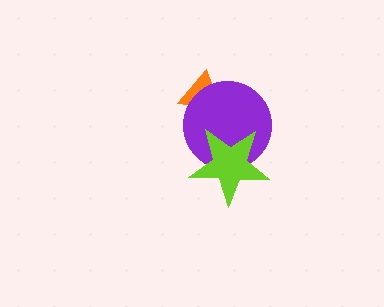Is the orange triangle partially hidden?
Yes, it is partially covered by another shape.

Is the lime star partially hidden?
No, no other shape covers it.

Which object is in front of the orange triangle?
The purple circle is in front of the orange triangle.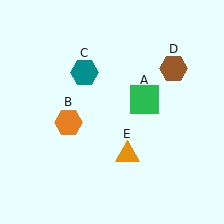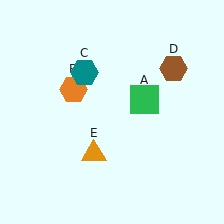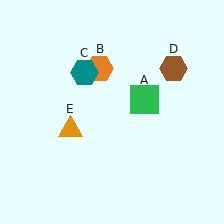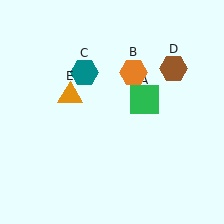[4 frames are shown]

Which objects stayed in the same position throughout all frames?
Green square (object A) and teal hexagon (object C) and brown hexagon (object D) remained stationary.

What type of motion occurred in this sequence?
The orange hexagon (object B), orange triangle (object E) rotated clockwise around the center of the scene.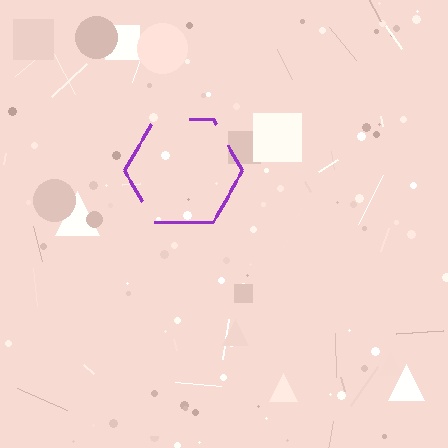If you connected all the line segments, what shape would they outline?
They would outline a hexagon.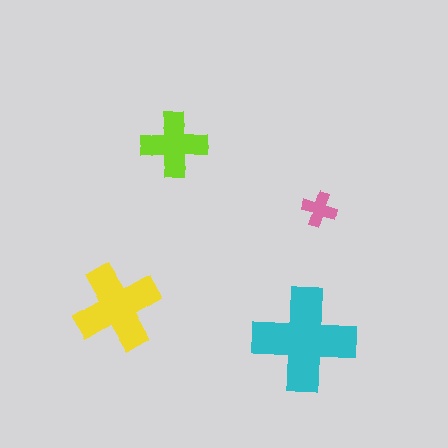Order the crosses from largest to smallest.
the cyan one, the yellow one, the lime one, the pink one.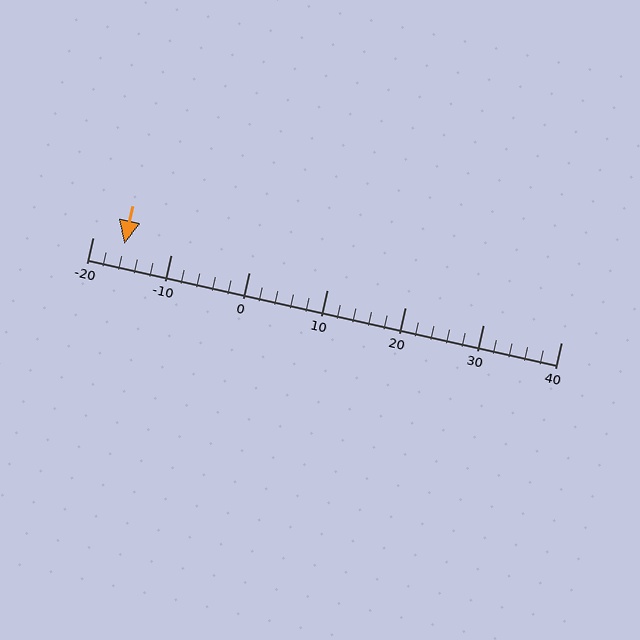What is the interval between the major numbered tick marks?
The major tick marks are spaced 10 units apart.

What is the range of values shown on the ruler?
The ruler shows values from -20 to 40.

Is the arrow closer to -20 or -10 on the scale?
The arrow is closer to -20.